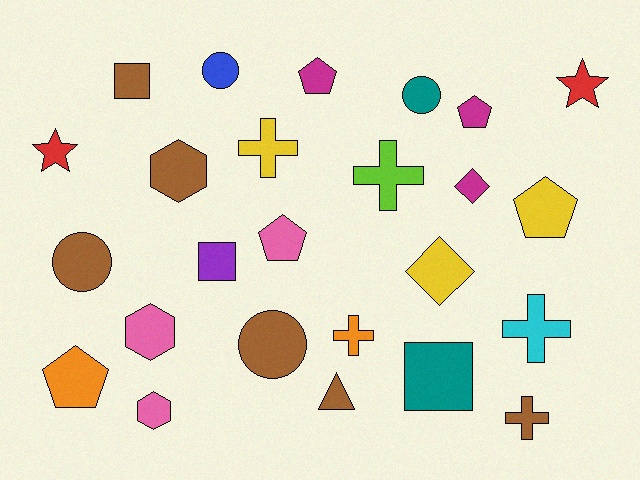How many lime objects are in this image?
There is 1 lime object.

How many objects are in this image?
There are 25 objects.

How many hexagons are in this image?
There are 3 hexagons.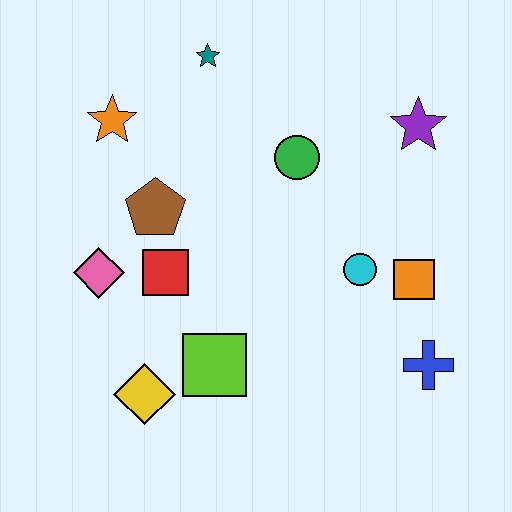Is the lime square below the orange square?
Yes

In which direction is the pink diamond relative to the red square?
The pink diamond is to the left of the red square.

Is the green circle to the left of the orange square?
Yes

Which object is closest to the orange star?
The brown pentagon is closest to the orange star.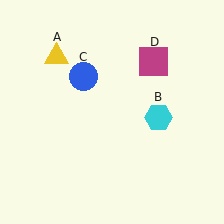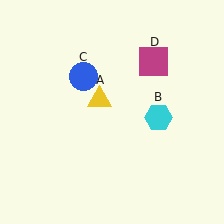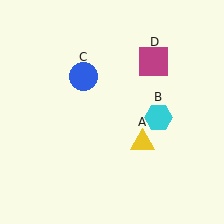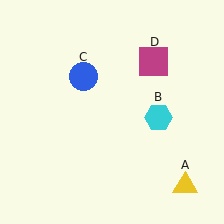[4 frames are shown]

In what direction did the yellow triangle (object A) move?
The yellow triangle (object A) moved down and to the right.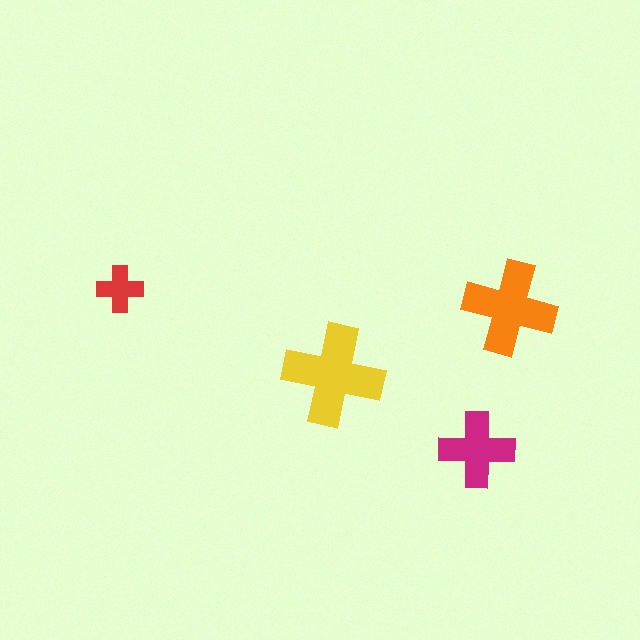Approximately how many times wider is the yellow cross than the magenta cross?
About 1.5 times wider.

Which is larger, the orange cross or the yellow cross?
The yellow one.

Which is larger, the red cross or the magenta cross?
The magenta one.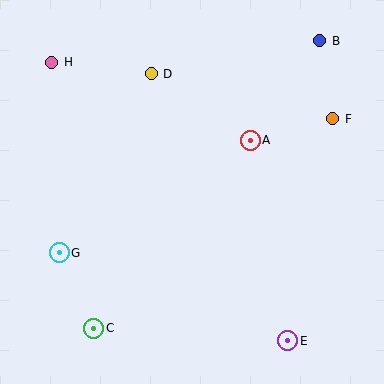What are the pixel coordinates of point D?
Point D is at (151, 74).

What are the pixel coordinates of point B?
Point B is at (320, 41).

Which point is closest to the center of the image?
Point A at (250, 140) is closest to the center.